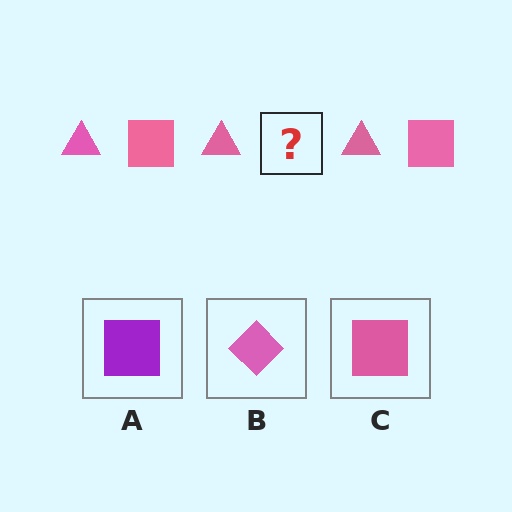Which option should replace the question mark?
Option C.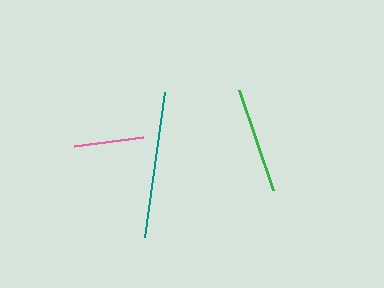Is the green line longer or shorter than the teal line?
The teal line is longer than the green line.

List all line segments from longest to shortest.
From longest to shortest: teal, green, pink.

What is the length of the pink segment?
The pink segment is approximately 70 pixels long.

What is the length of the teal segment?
The teal segment is approximately 146 pixels long.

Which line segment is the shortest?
The pink line is the shortest at approximately 70 pixels.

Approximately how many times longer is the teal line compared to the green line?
The teal line is approximately 1.4 times the length of the green line.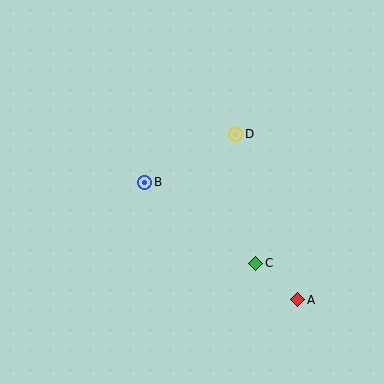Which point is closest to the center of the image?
Point B at (145, 182) is closest to the center.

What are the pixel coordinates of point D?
Point D is at (236, 134).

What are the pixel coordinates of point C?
Point C is at (256, 263).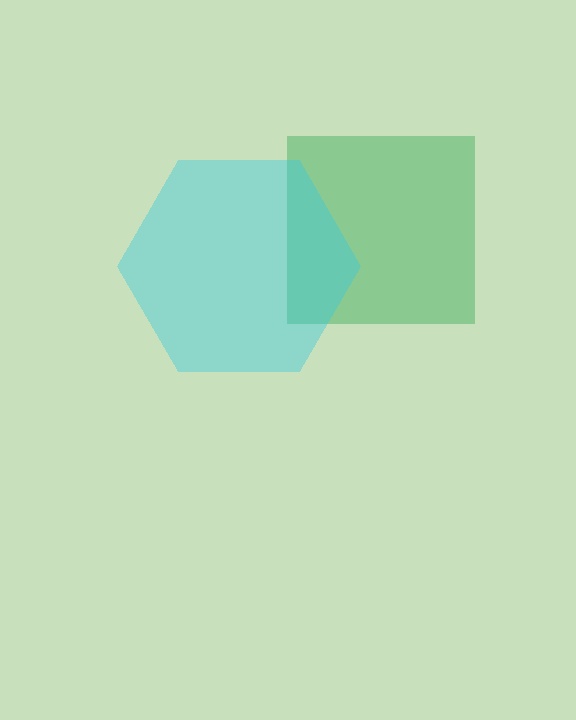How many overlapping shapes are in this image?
There are 2 overlapping shapes in the image.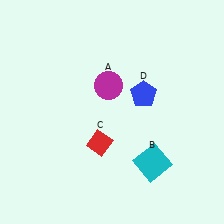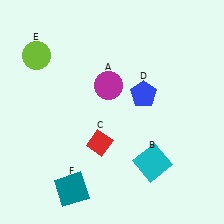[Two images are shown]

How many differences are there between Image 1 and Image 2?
There are 2 differences between the two images.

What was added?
A lime circle (E), a teal square (F) were added in Image 2.